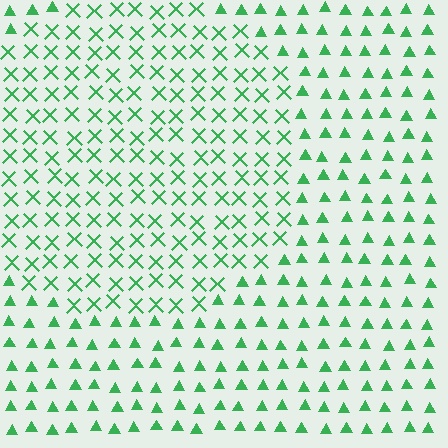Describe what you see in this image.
The image is filled with small green elements arranged in a uniform grid. A circle-shaped region contains X marks, while the surrounding area contains triangles. The boundary is defined purely by the change in element shape.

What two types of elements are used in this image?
The image uses X marks inside the circle region and triangles outside it.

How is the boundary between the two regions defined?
The boundary is defined by a change in element shape: X marks inside vs. triangles outside. All elements share the same color and spacing.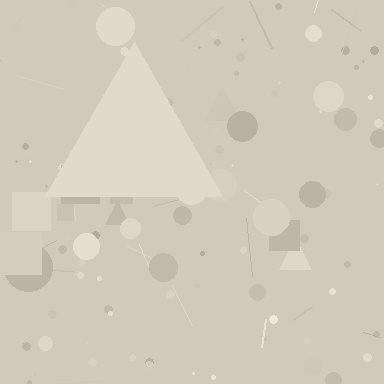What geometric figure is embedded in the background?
A triangle is embedded in the background.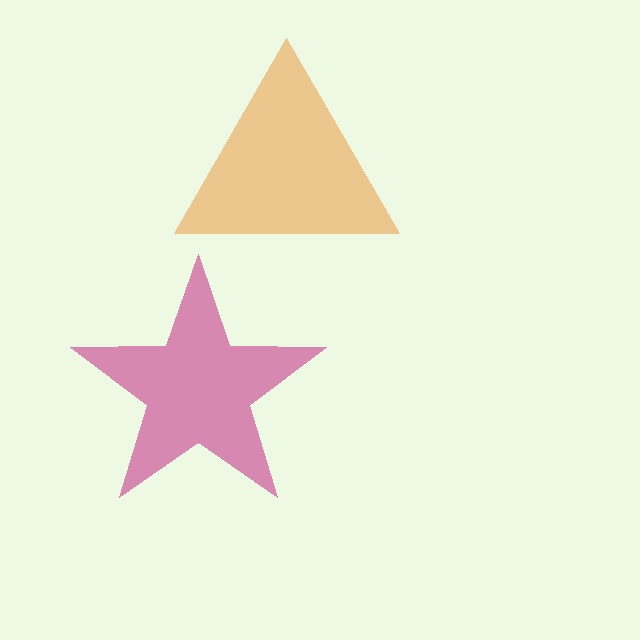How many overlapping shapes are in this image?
There are 2 overlapping shapes in the image.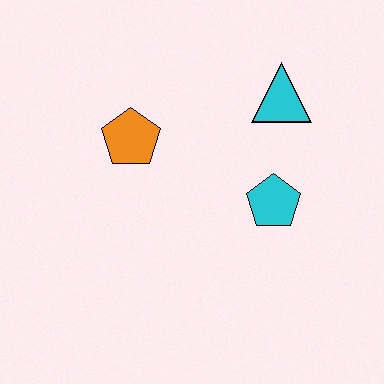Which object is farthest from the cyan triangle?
The orange pentagon is farthest from the cyan triangle.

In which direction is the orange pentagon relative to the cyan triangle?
The orange pentagon is to the left of the cyan triangle.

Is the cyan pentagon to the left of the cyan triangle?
Yes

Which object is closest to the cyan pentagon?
The cyan triangle is closest to the cyan pentagon.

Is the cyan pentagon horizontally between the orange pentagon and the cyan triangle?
Yes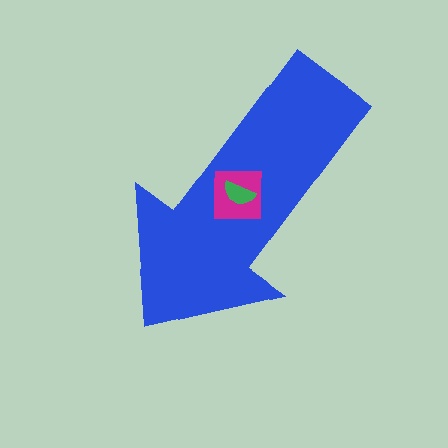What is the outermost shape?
The blue arrow.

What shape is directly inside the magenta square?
The green semicircle.